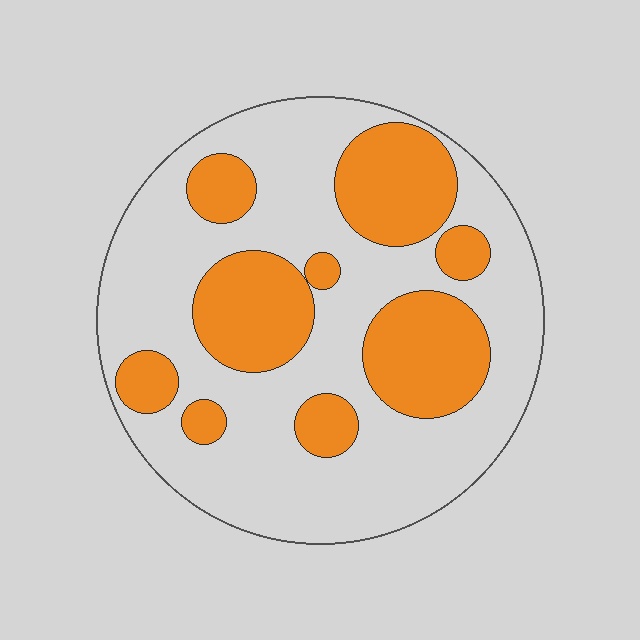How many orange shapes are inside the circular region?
9.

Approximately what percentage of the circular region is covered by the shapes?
Approximately 35%.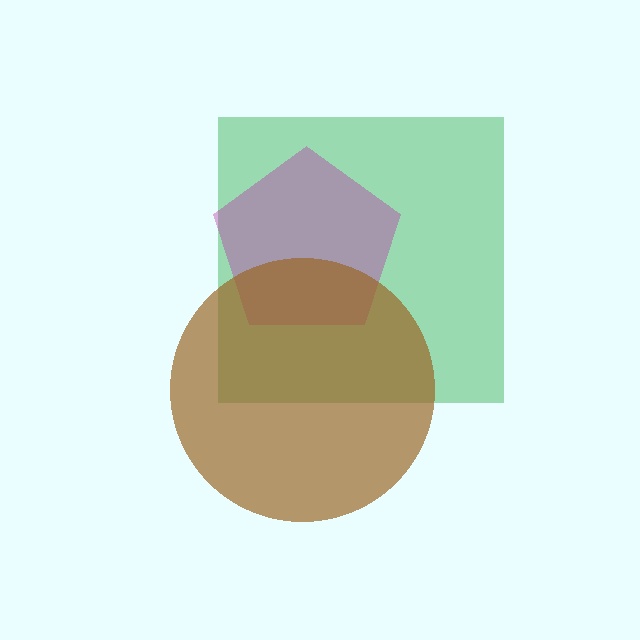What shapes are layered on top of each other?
The layered shapes are: a green square, a magenta pentagon, a brown circle.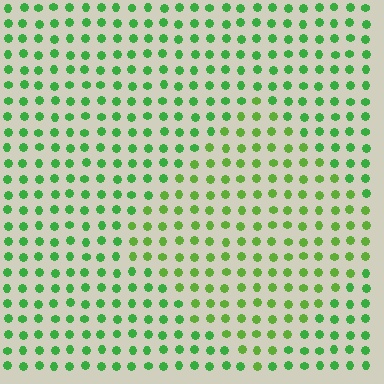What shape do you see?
I see a diamond.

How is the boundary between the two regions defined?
The boundary is defined purely by a slight shift in hue (about 24 degrees). Spacing, size, and orientation are identical on both sides.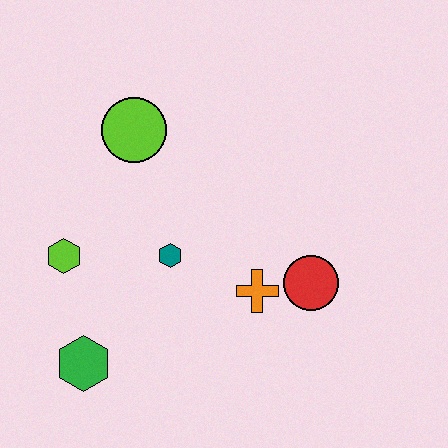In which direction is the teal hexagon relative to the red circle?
The teal hexagon is to the left of the red circle.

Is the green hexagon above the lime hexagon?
No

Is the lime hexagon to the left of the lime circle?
Yes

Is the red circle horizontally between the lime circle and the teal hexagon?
No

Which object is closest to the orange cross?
The red circle is closest to the orange cross.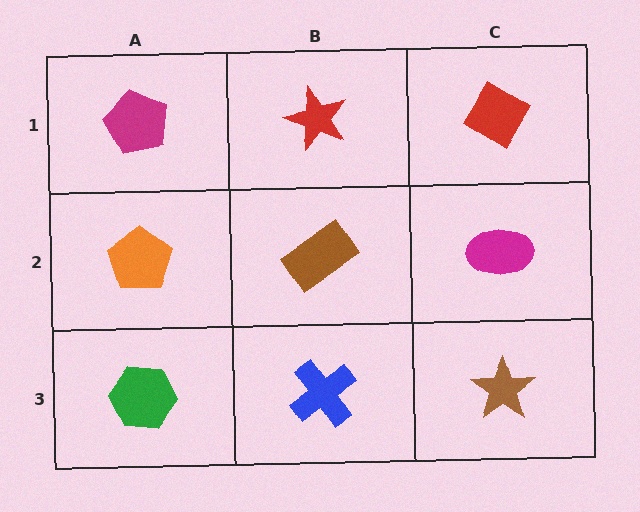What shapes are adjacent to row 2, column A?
A magenta pentagon (row 1, column A), a green hexagon (row 3, column A), a brown rectangle (row 2, column B).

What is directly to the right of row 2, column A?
A brown rectangle.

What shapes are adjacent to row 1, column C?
A magenta ellipse (row 2, column C), a red star (row 1, column B).